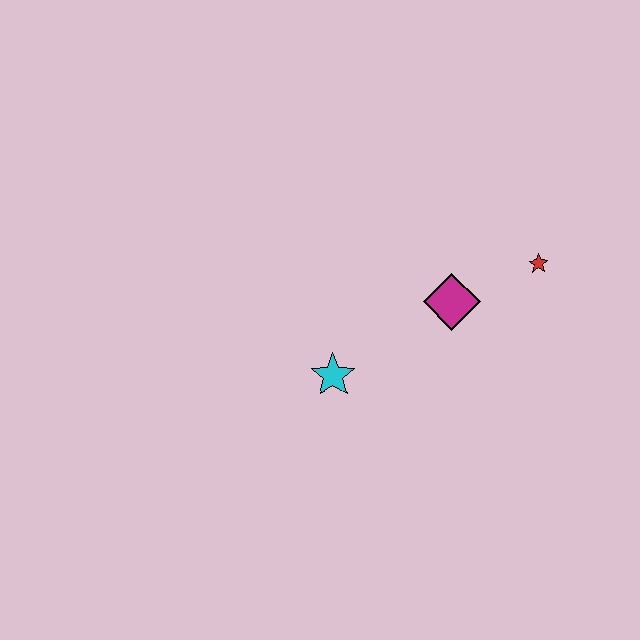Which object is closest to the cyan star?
The magenta diamond is closest to the cyan star.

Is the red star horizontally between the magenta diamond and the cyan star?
No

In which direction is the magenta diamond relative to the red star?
The magenta diamond is to the left of the red star.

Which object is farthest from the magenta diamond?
The cyan star is farthest from the magenta diamond.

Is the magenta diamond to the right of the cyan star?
Yes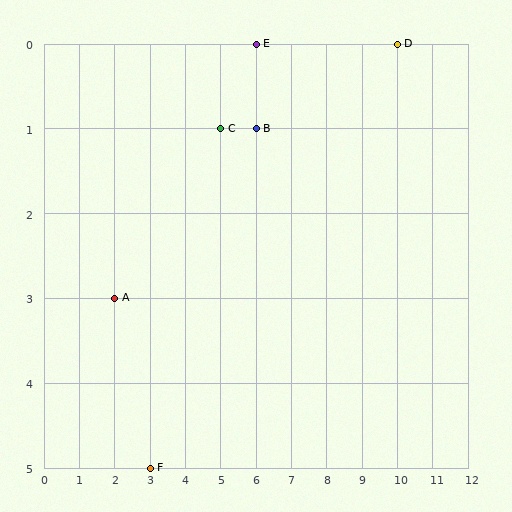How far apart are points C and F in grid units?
Points C and F are 2 columns and 4 rows apart (about 4.5 grid units diagonally).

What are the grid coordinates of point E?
Point E is at grid coordinates (6, 0).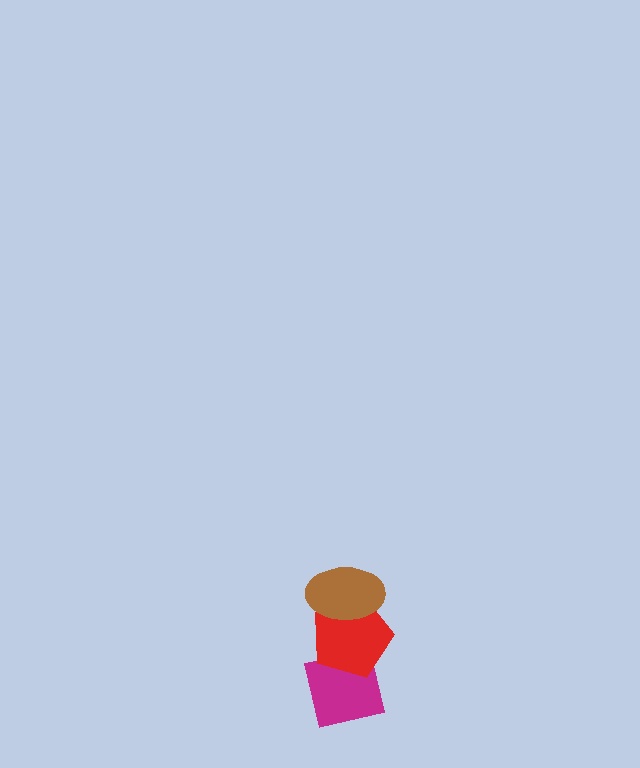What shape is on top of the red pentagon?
The brown ellipse is on top of the red pentagon.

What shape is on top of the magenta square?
The red pentagon is on top of the magenta square.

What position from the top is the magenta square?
The magenta square is 3rd from the top.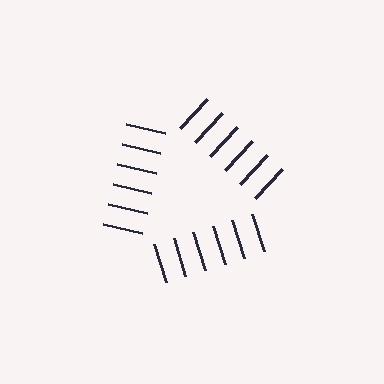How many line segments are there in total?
18 — 6 along each of the 3 edges.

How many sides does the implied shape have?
3 sides — the line-ends trace a triangle.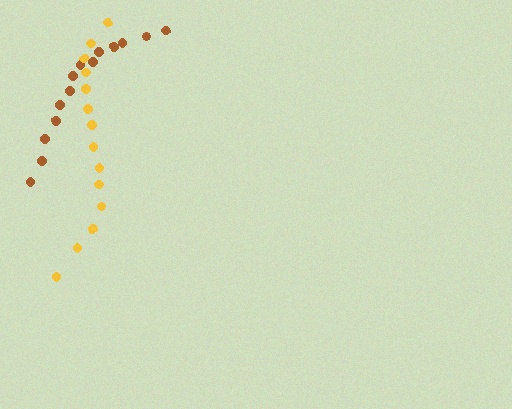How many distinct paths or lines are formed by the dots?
There are 2 distinct paths.